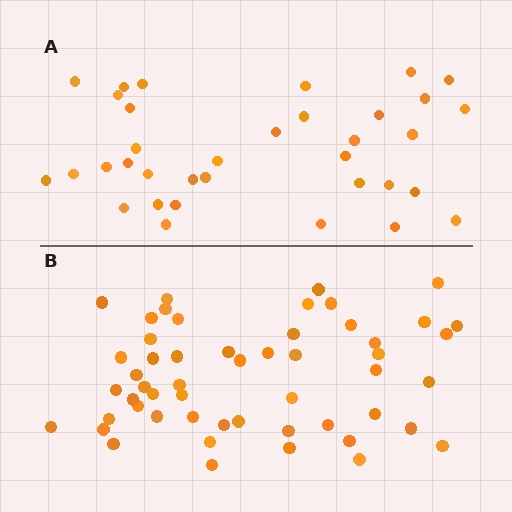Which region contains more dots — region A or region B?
Region B (the bottom region) has more dots.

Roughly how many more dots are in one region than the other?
Region B has approximately 20 more dots than region A.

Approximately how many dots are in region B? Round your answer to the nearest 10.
About 50 dots. (The exact count is 53, which rounds to 50.)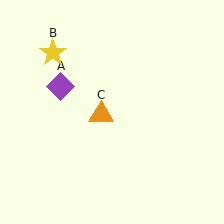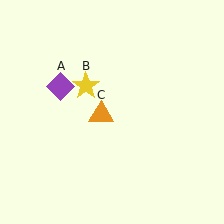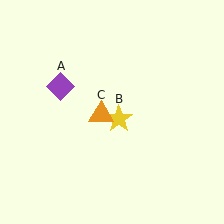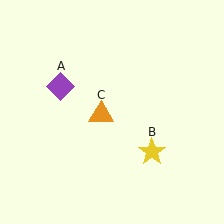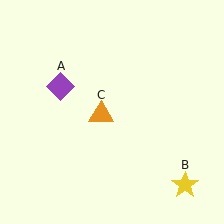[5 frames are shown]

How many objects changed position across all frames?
1 object changed position: yellow star (object B).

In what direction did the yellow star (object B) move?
The yellow star (object B) moved down and to the right.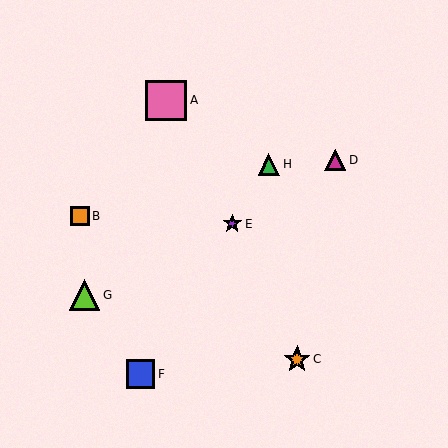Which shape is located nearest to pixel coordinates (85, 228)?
The orange square (labeled B) at (80, 216) is nearest to that location.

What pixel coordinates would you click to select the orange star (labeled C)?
Click at (297, 359) to select the orange star C.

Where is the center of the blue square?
The center of the blue square is at (140, 374).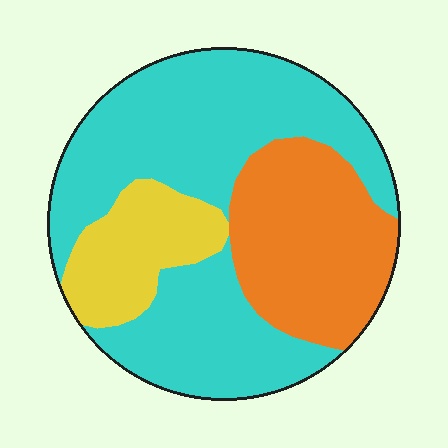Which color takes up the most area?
Cyan, at roughly 55%.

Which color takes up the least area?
Yellow, at roughly 15%.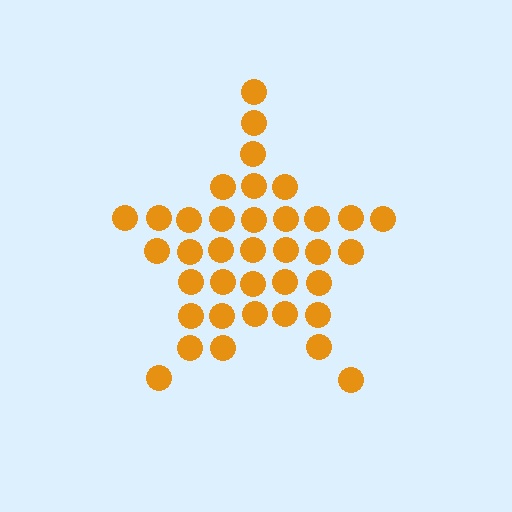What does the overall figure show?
The overall figure shows a star.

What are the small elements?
The small elements are circles.